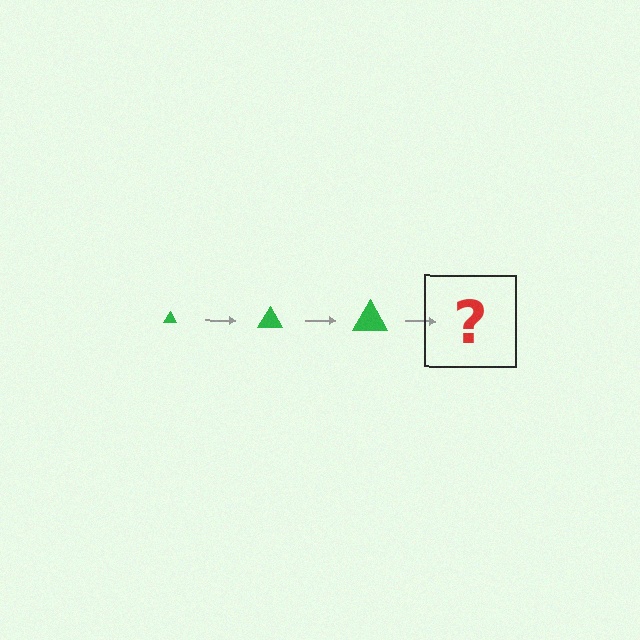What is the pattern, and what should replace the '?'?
The pattern is that the triangle gets progressively larger each step. The '?' should be a green triangle, larger than the previous one.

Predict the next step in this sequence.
The next step is a green triangle, larger than the previous one.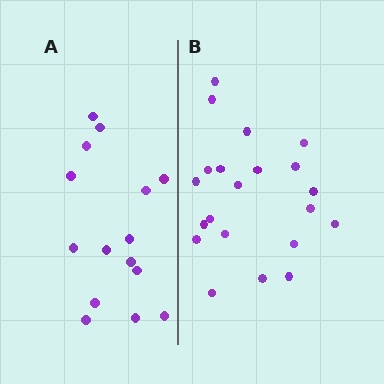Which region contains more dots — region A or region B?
Region B (the right region) has more dots.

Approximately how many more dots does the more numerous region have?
Region B has about 6 more dots than region A.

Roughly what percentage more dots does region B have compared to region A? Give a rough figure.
About 40% more.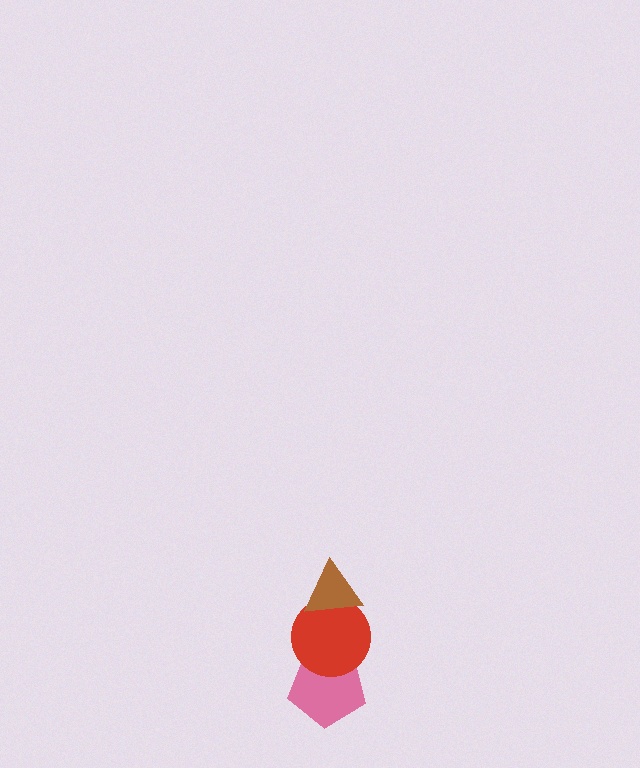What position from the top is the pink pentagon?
The pink pentagon is 3rd from the top.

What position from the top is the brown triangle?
The brown triangle is 1st from the top.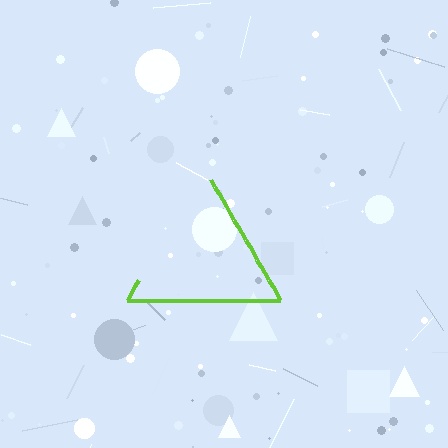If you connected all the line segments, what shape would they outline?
They would outline a triangle.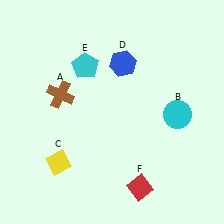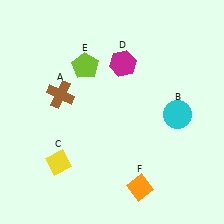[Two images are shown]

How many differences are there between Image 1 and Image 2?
There are 3 differences between the two images.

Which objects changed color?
D changed from blue to magenta. E changed from cyan to lime. F changed from red to orange.